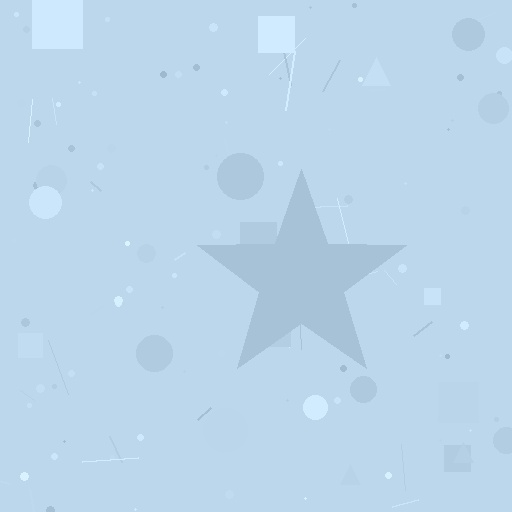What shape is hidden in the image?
A star is hidden in the image.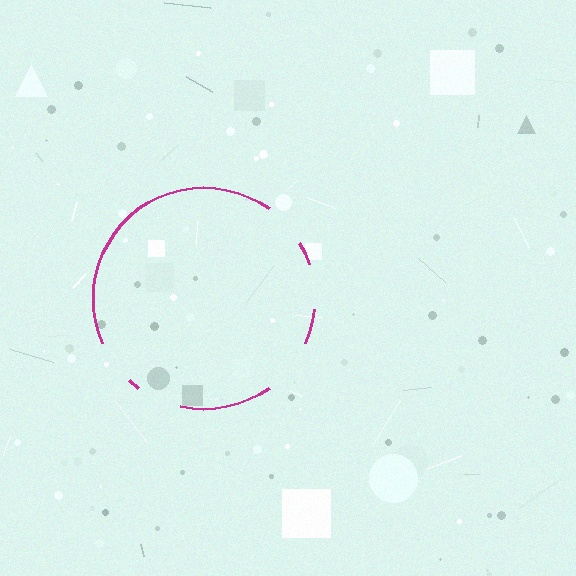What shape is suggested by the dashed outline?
The dashed outline suggests a circle.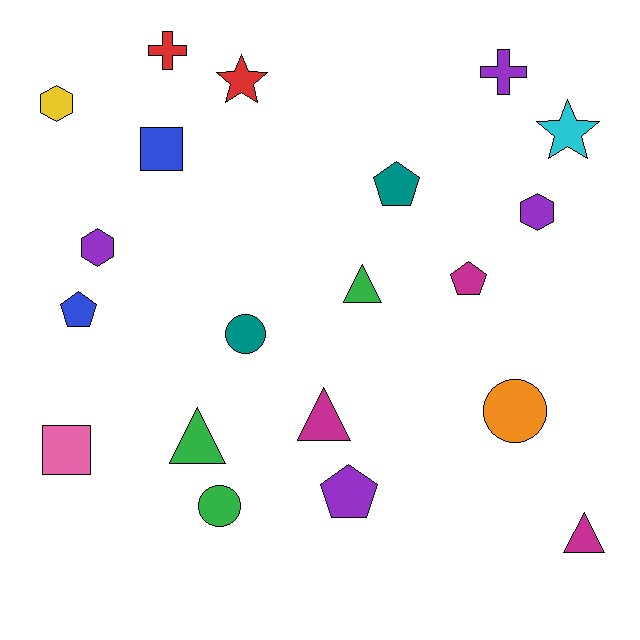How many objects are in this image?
There are 20 objects.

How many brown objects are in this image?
There are no brown objects.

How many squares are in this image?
There are 2 squares.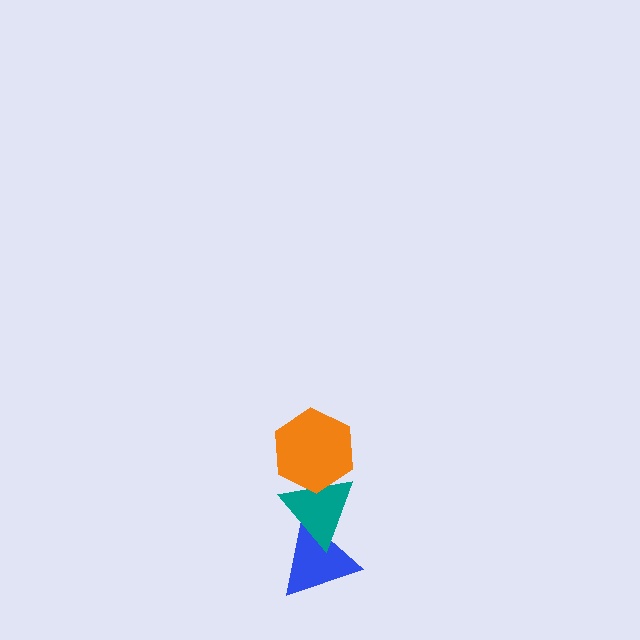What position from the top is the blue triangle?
The blue triangle is 3rd from the top.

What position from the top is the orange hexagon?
The orange hexagon is 1st from the top.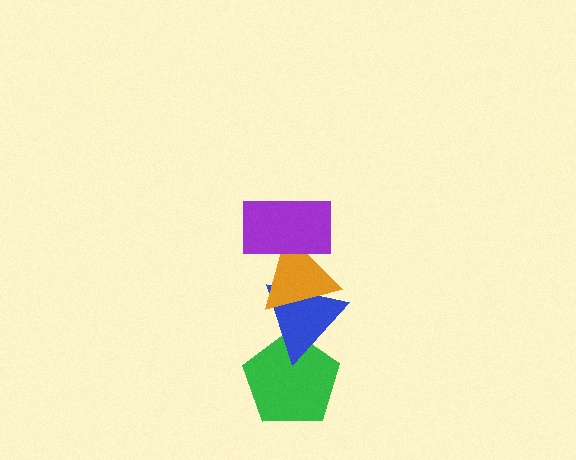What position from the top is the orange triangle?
The orange triangle is 2nd from the top.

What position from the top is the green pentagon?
The green pentagon is 4th from the top.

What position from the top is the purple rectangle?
The purple rectangle is 1st from the top.